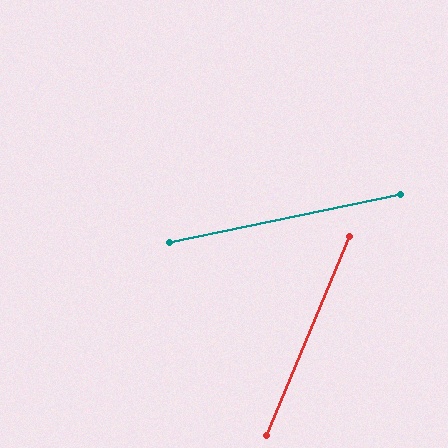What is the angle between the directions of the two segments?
Approximately 55 degrees.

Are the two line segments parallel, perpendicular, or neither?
Neither parallel nor perpendicular — they differ by about 55°.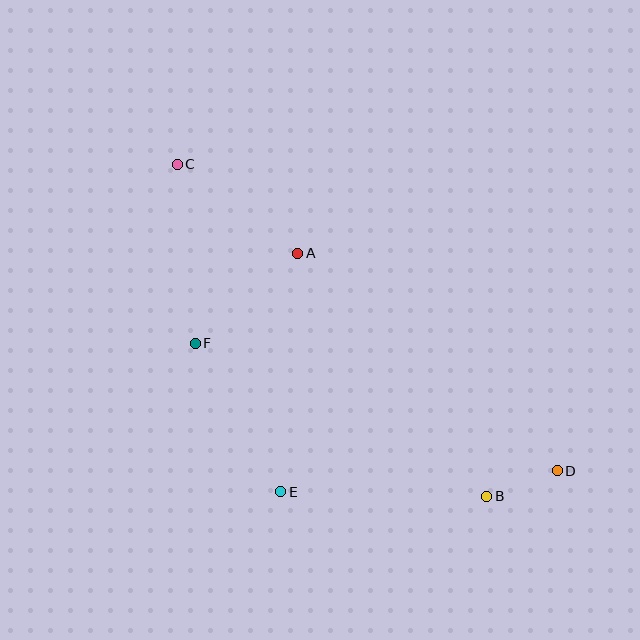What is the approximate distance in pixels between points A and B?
The distance between A and B is approximately 308 pixels.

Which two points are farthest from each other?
Points C and D are farthest from each other.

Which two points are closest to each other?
Points B and D are closest to each other.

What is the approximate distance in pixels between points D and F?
The distance between D and F is approximately 384 pixels.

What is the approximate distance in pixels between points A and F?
The distance between A and F is approximately 136 pixels.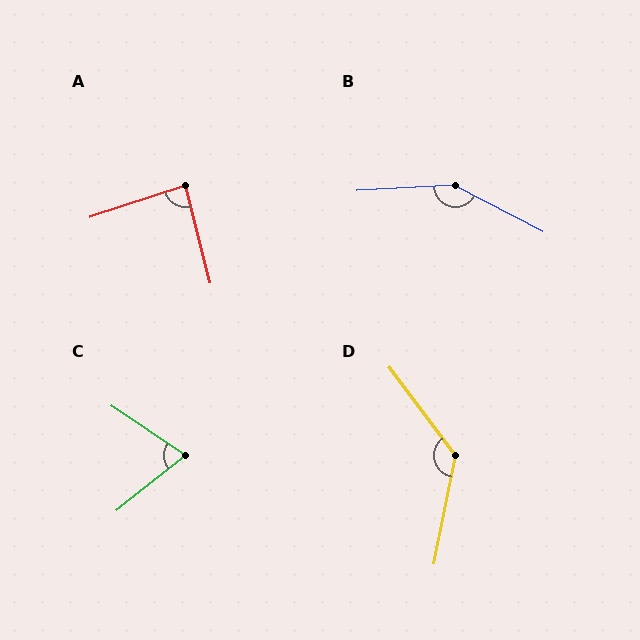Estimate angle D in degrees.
Approximately 132 degrees.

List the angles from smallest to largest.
C (73°), A (86°), D (132°), B (149°).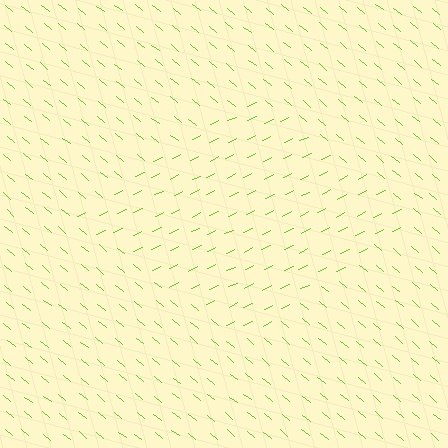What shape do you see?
I see a diamond.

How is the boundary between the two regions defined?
The boundary is defined purely by a change in line orientation (approximately 66 degrees difference). All lines are the same color and thickness.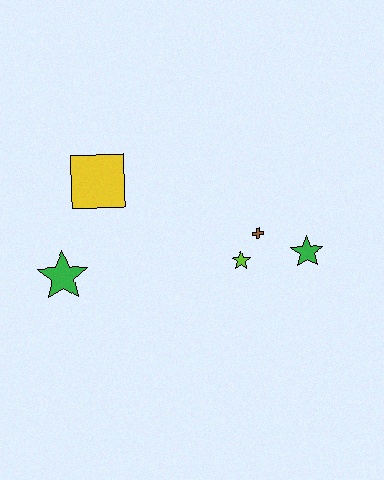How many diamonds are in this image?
There are no diamonds.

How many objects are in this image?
There are 5 objects.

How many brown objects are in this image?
There is 1 brown object.